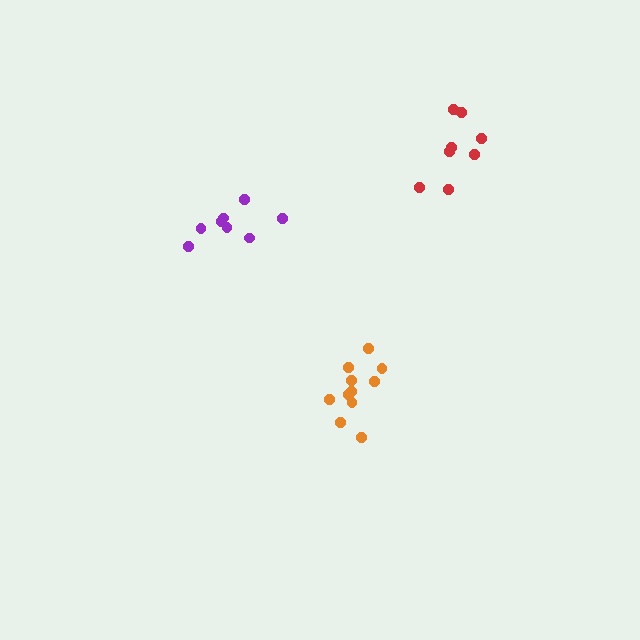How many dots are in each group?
Group 1: 8 dots, Group 2: 11 dots, Group 3: 8 dots (27 total).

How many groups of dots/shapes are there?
There are 3 groups.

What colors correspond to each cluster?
The clusters are colored: purple, orange, red.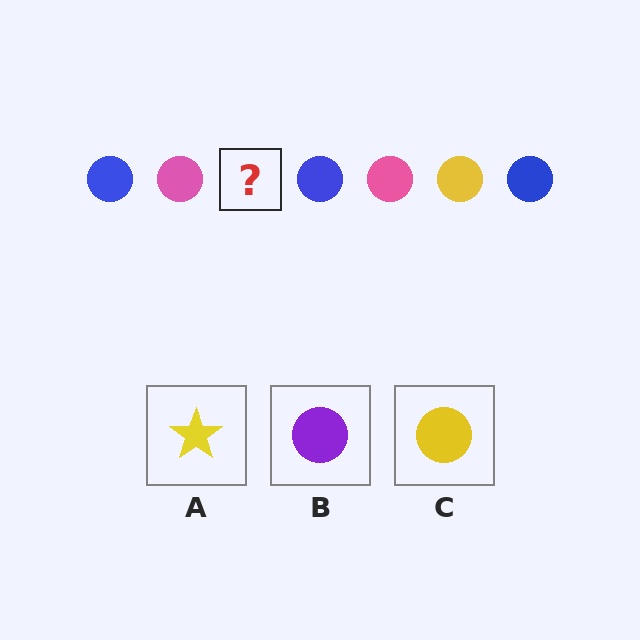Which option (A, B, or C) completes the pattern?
C.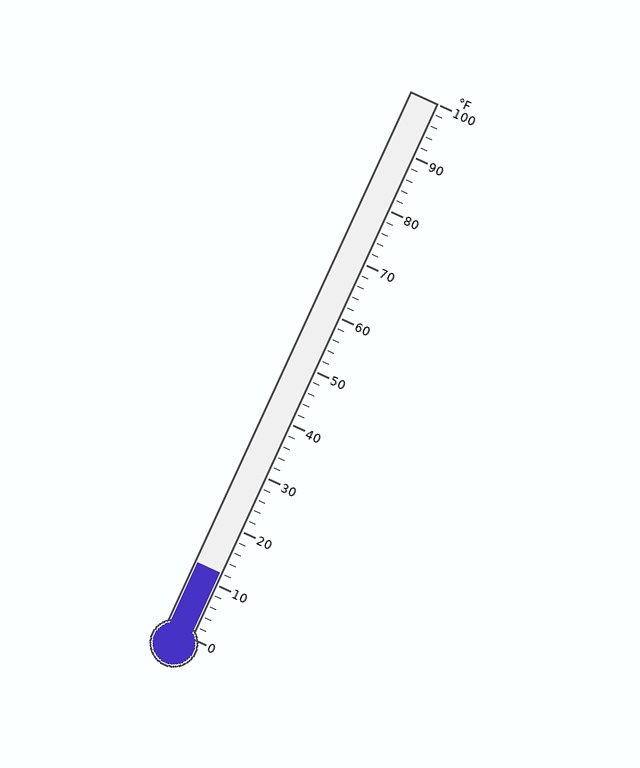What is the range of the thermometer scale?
The thermometer scale ranges from 0°F to 100°F.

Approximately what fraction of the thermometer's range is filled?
The thermometer is filled to approximately 10% of its range.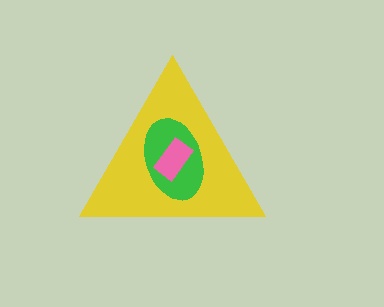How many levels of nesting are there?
3.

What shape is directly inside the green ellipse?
The pink rectangle.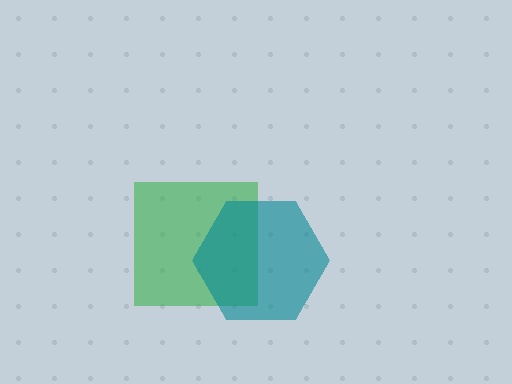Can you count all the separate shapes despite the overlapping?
Yes, there are 2 separate shapes.